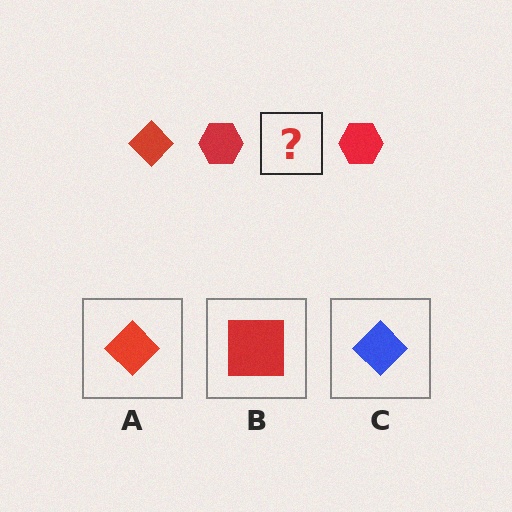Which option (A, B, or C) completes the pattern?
A.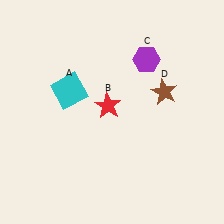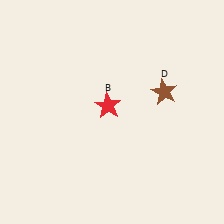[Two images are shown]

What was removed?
The cyan square (A), the purple hexagon (C) were removed in Image 2.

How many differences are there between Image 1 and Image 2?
There are 2 differences between the two images.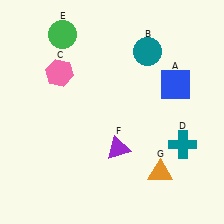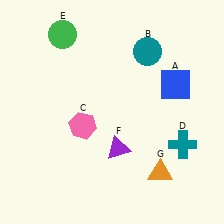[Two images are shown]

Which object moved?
The pink hexagon (C) moved down.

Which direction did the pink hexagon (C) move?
The pink hexagon (C) moved down.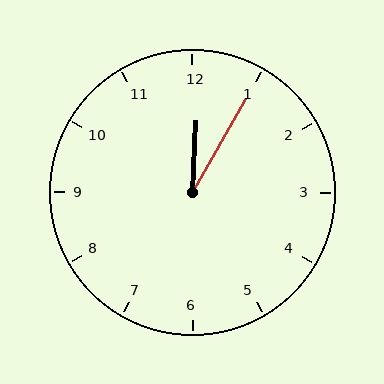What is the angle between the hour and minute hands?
Approximately 28 degrees.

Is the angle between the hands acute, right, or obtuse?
It is acute.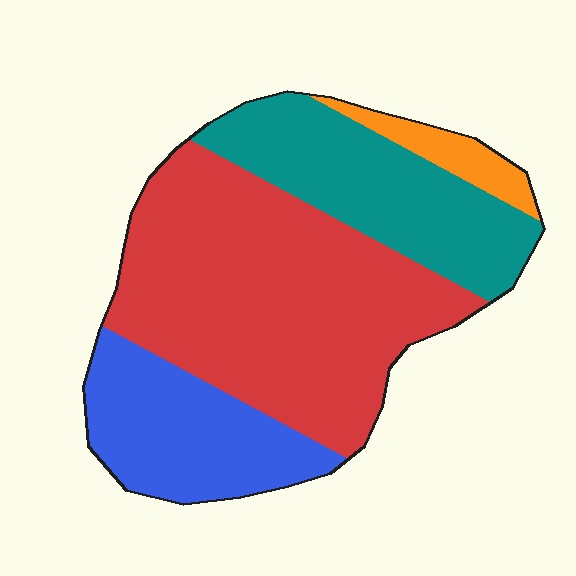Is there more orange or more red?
Red.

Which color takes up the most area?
Red, at roughly 50%.